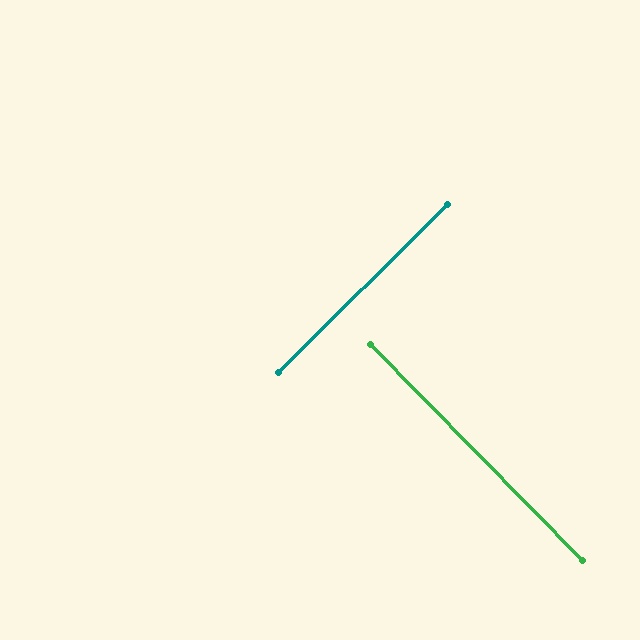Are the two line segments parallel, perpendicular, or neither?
Perpendicular — they meet at approximately 90°.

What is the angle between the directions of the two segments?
Approximately 90 degrees.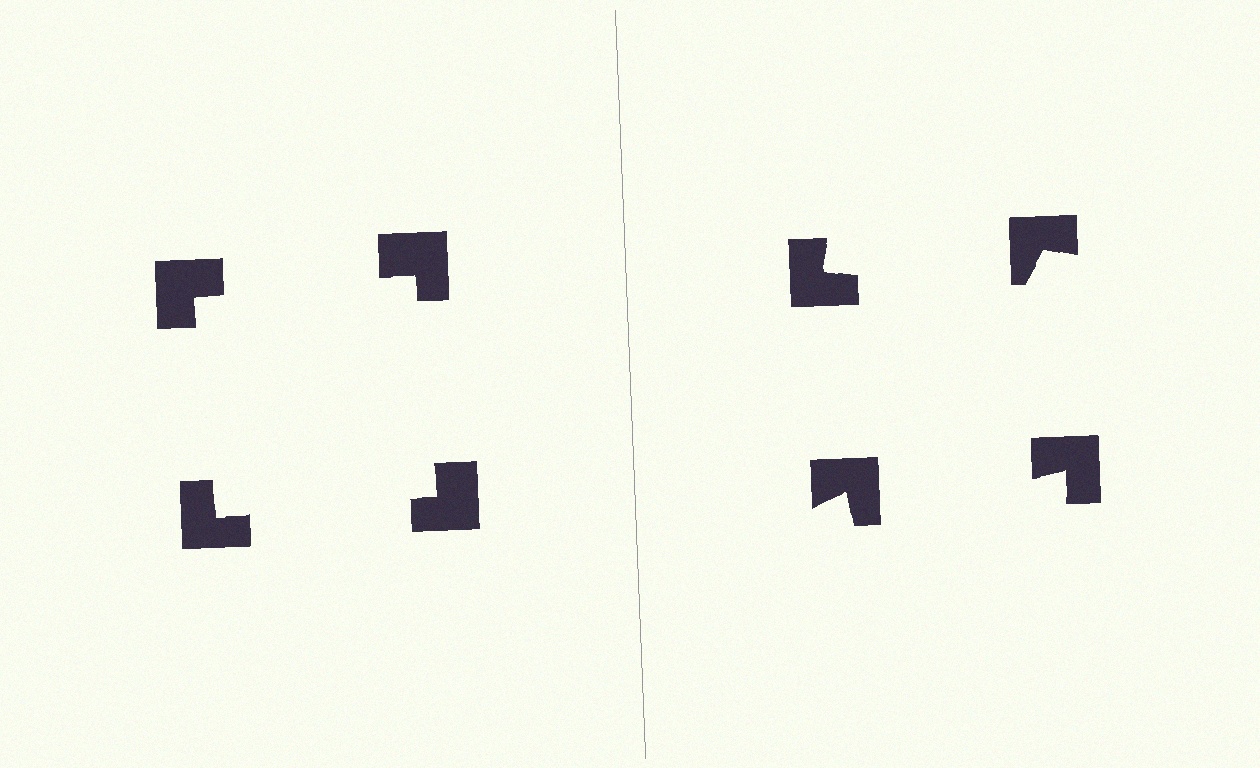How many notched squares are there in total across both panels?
8 — 4 on each side.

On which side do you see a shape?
An illusory square appears on the left side. On the right side the wedge cuts are rotated, so no coherent shape forms.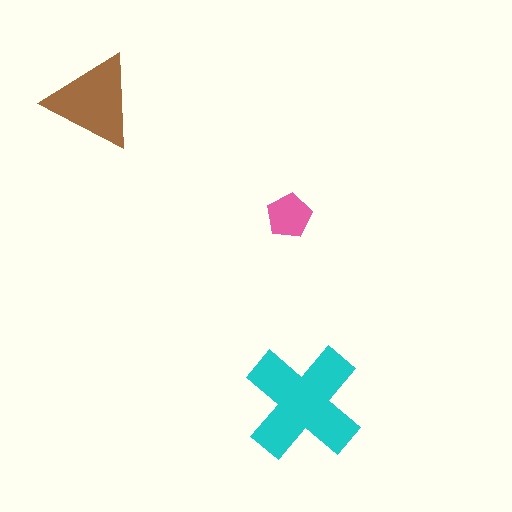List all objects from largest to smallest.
The cyan cross, the brown triangle, the pink pentagon.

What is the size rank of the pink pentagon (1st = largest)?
3rd.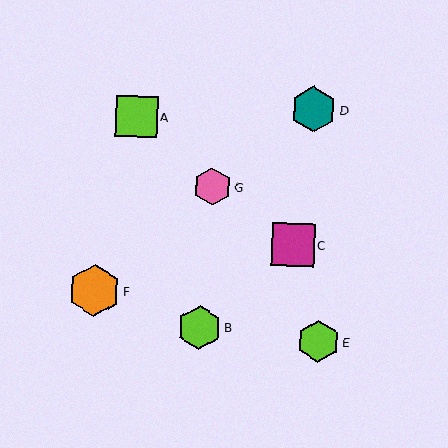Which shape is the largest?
The orange hexagon (labeled F) is the largest.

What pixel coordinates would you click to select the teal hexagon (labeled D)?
Click at (314, 109) to select the teal hexagon D.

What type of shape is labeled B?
Shape B is a lime hexagon.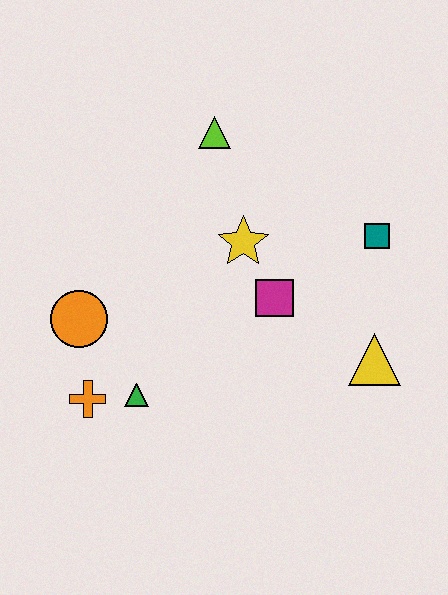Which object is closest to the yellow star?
The magenta square is closest to the yellow star.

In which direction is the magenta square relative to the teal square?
The magenta square is to the left of the teal square.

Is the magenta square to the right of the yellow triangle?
No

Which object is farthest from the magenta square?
The orange cross is farthest from the magenta square.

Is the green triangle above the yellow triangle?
No